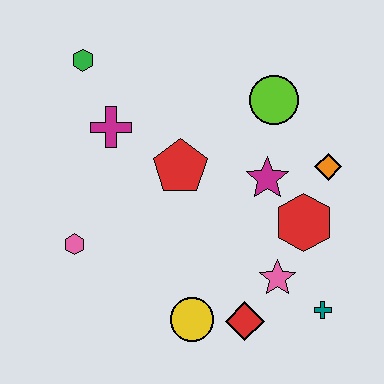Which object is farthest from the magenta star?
The green hexagon is farthest from the magenta star.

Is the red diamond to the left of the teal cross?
Yes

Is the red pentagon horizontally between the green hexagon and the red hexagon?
Yes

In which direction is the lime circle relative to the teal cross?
The lime circle is above the teal cross.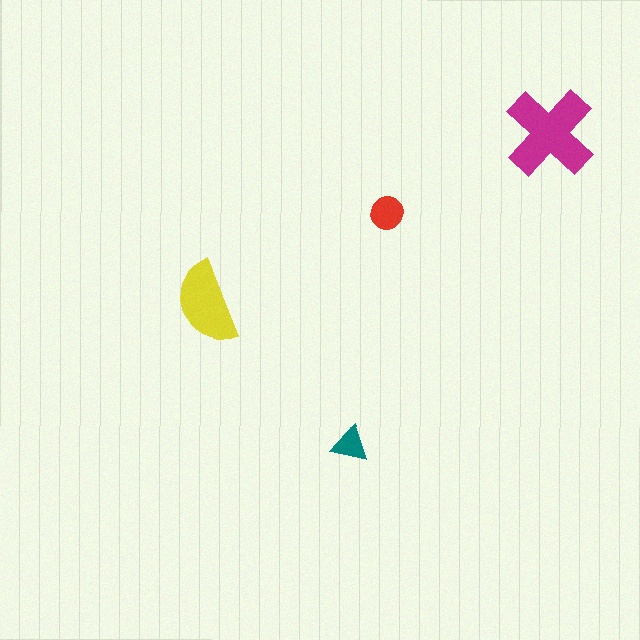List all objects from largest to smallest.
The magenta cross, the yellow semicircle, the red circle, the teal triangle.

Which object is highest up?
The magenta cross is topmost.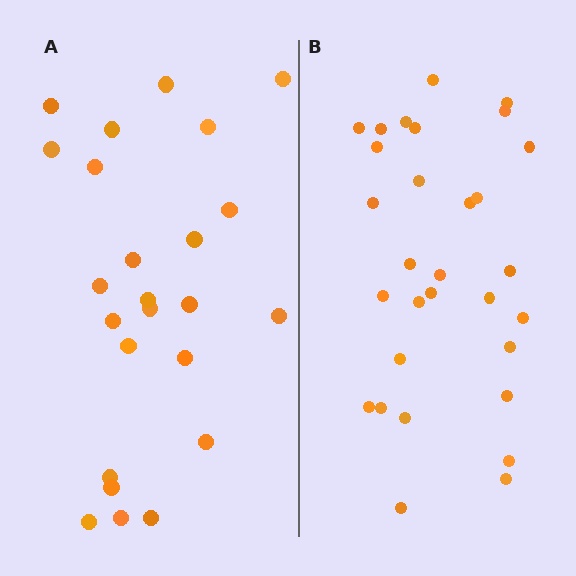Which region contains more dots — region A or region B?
Region B (the right region) has more dots.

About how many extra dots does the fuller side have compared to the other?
Region B has about 6 more dots than region A.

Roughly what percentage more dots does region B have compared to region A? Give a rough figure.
About 25% more.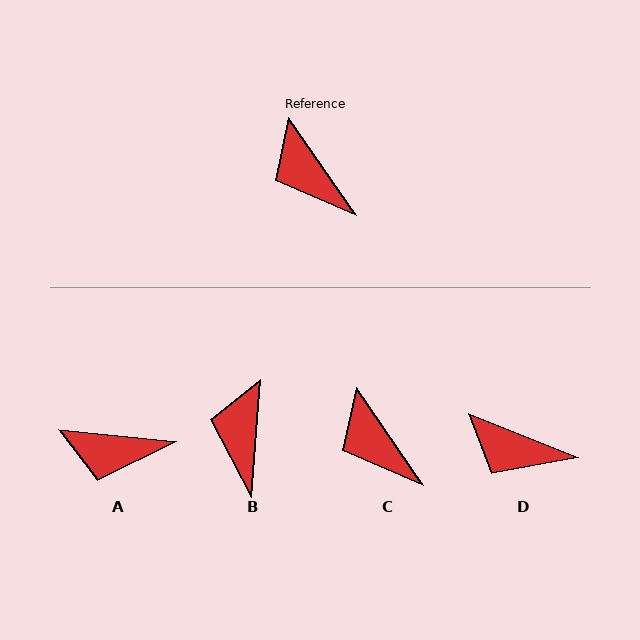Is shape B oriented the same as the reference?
No, it is off by about 39 degrees.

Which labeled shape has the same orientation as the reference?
C.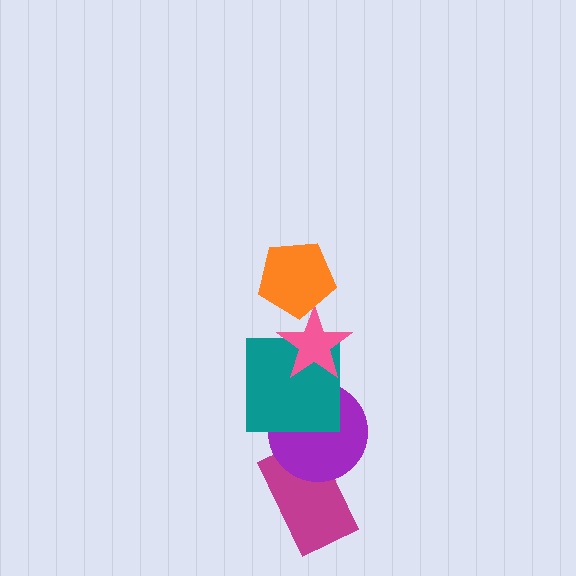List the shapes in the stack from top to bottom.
From top to bottom: the orange pentagon, the pink star, the teal square, the purple circle, the magenta rectangle.